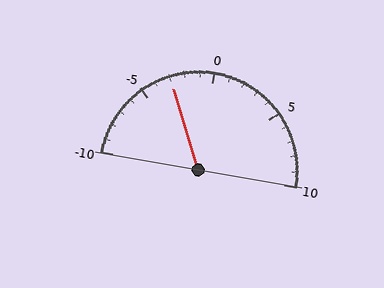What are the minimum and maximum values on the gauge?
The gauge ranges from -10 to 10.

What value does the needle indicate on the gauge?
The needle indicates approximately -3.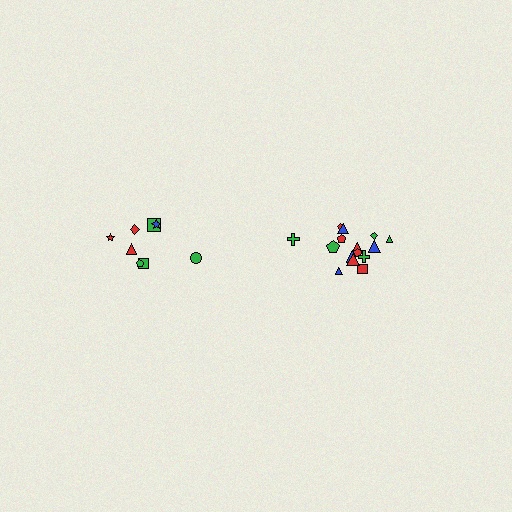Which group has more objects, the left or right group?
The right group.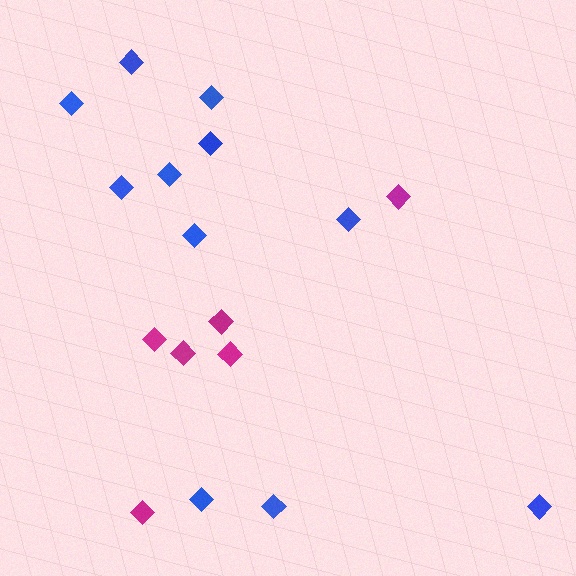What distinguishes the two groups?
There are 2 groups: one group of magenta diamonds (6) and one group of blue diamonds (11).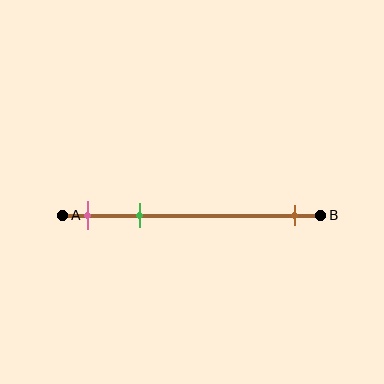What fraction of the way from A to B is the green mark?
The green mark is approximately 30% (0.3) of the way from A to B.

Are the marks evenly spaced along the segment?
No, the marks are not evenly spaced.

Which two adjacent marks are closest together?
The pink and green marks are the closest adjacent pair.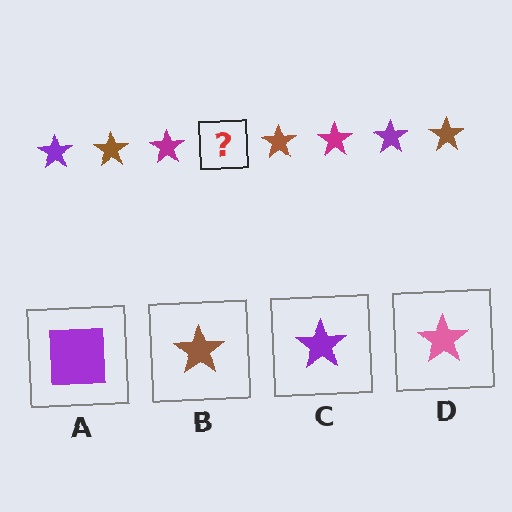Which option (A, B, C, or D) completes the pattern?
C.